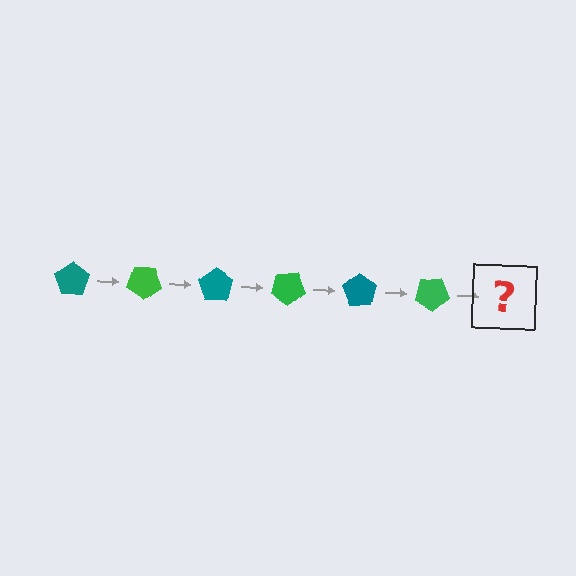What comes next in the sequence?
The next element should be a teal pentagon, rotated 210 degrees from the start.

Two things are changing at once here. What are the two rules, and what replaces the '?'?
The two rules are that it rotates 35 degrees each step and the color cycles through teal and green. The '?' should be a teal pentagon, rotated 210 degrees from the start.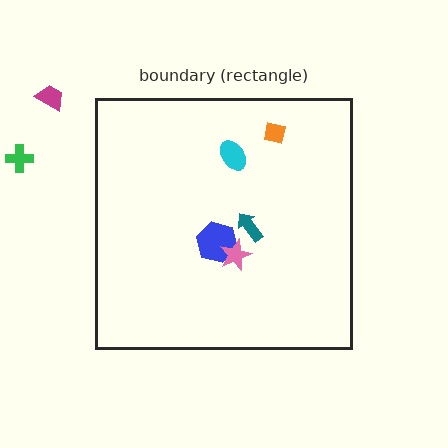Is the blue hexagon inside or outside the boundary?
Inside.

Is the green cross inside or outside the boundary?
Outside.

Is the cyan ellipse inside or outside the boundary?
Inside.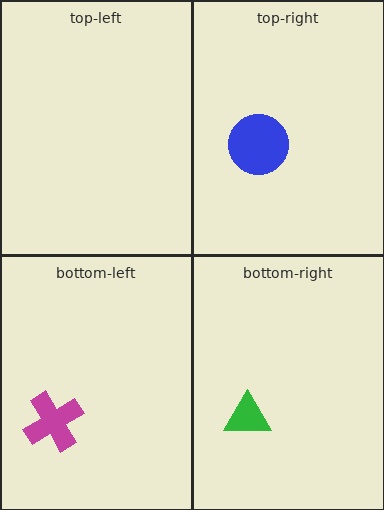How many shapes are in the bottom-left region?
1.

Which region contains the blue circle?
The top-right region.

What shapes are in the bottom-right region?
The green triangle.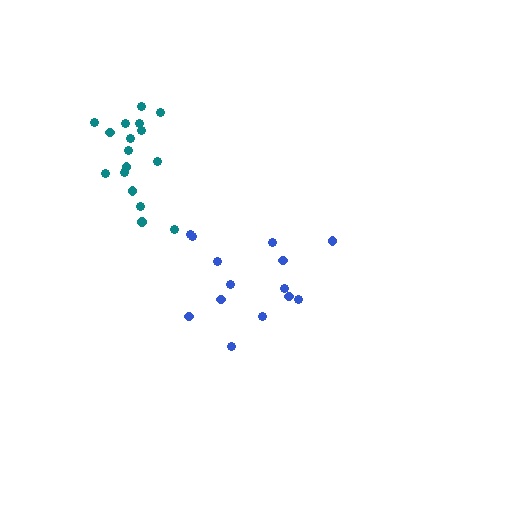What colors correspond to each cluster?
The clusters are colored: blue, teal.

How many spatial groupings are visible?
There are 2 spatial groupings.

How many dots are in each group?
Group 1: 14 dots, Group 2: 17 dots (31 total).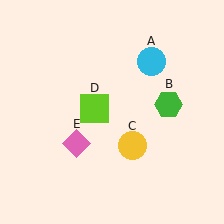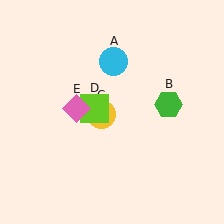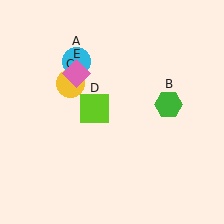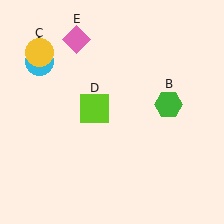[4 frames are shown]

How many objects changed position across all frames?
3 objects changed position: cyan circle (object A), yellow circle (object C), pink diamond (object E).